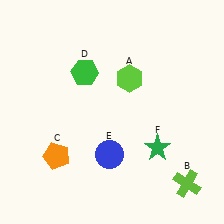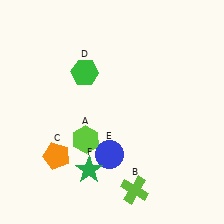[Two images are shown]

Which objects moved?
The objects that moved are: the lime hexagon (A), the lime cross (B), the green star (F).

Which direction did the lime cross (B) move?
The lime cross (B) moved left.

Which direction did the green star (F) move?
The green star (F) moved left.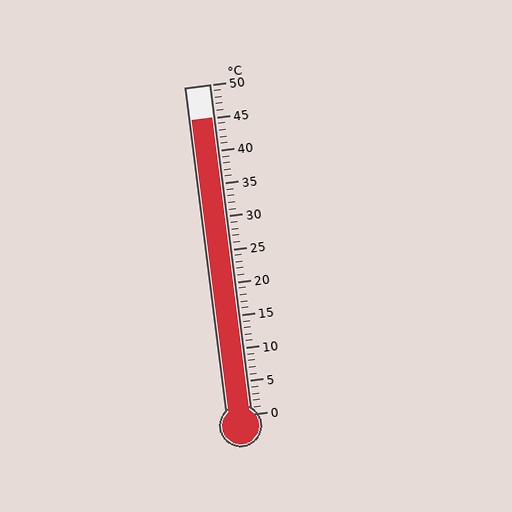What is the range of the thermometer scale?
The thermometer scale ranges from 0°C to 50°C.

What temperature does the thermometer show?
The thermometer shows approximately 45°C.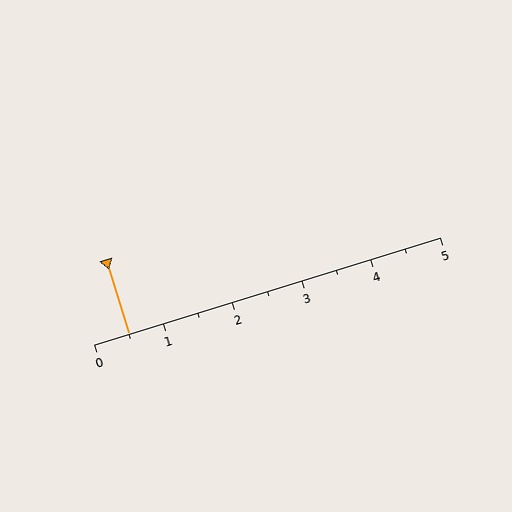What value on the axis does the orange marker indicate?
The marker indicates approximately 0.5.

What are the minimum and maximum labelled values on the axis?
The axis runs from 0 to 5.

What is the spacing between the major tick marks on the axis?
The major ticks are spaced 1 apart.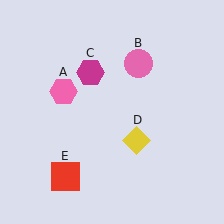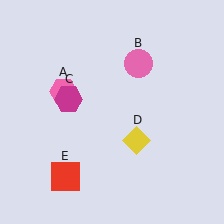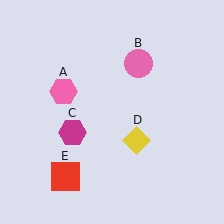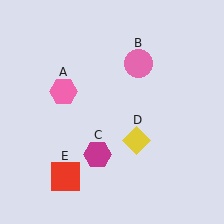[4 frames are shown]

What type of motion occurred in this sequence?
The magenta hexagon (object C) rotated counterclockwise around the center of the scene.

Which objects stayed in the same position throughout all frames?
Pink hexagon (object A) and pink circle (object B) and yellow diamond (object D) and red square (object E) remained stationary.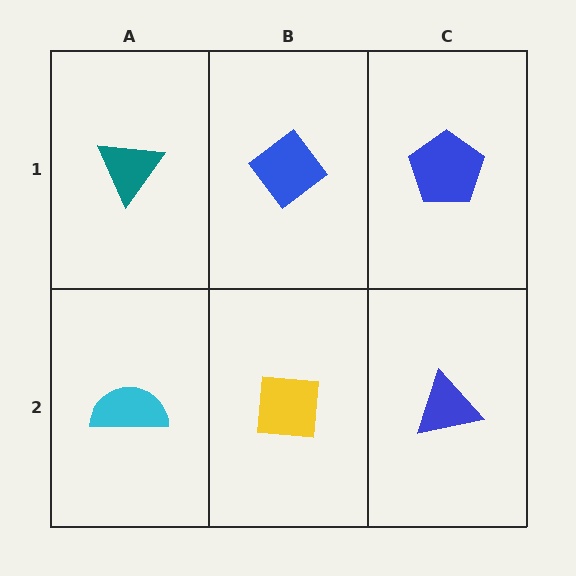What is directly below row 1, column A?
A cyan semicircle.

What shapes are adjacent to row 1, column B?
A yellow square (row 2, column B), a teal triangle (row 1, column A), a blue pentagon (row 1, column C).